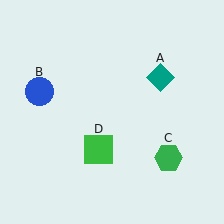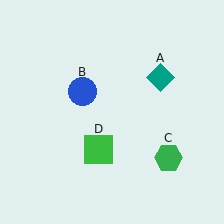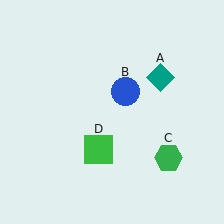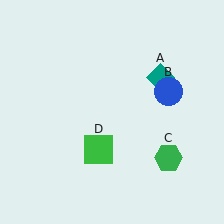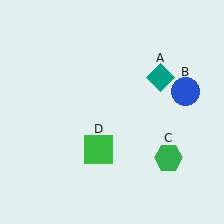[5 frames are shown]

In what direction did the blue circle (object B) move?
The blue circle (object B) moved right.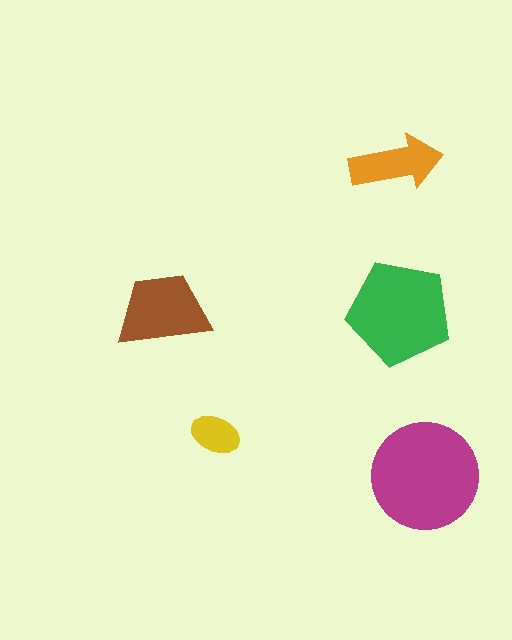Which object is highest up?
The orange arrow is topmost.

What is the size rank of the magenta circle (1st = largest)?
1st.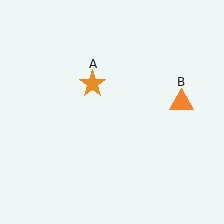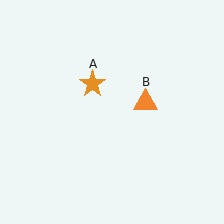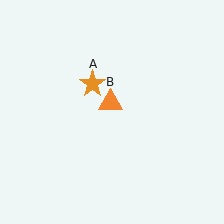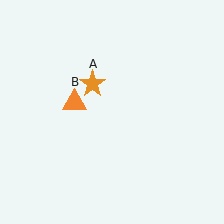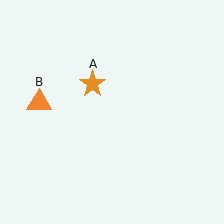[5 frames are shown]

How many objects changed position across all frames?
1 object changed position: orange triangle (object B).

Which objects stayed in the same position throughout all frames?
Orange star (object A) remained stationary.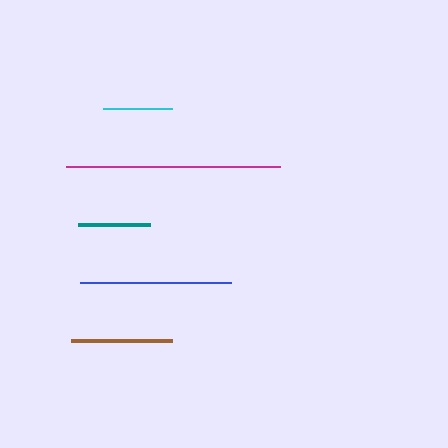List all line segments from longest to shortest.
From longest to shortest: magenta, blue, brown, teal, cyan.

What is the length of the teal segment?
The teal segment is approximately 72 pixels long.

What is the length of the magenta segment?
The magenta segment is approximately 214 pixels long.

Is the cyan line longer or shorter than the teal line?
The teal line is longer than the cyan line.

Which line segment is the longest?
The magenta line is the longest at approximately 214 pixels.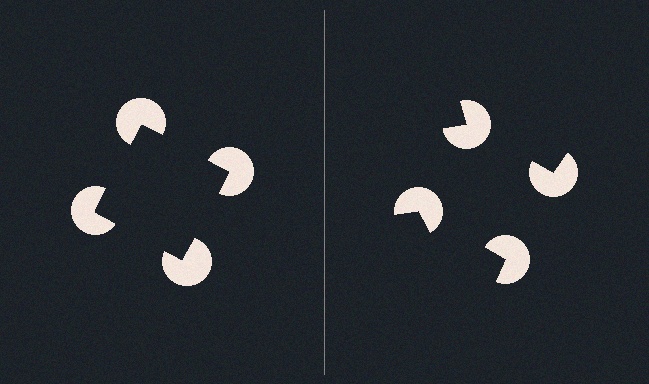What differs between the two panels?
The pac-man discs are positioned identically on both sides; only the wedge orientations differ. On the left they align to a square; on the right they are misaligned.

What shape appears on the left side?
An illusory square.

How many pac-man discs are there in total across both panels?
8 — 4 on each side.